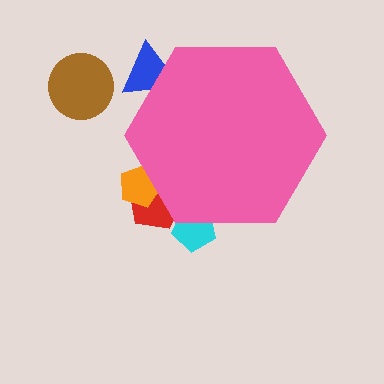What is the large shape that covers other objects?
A pink hexagon.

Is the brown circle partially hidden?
No, the brown circle is fully visible.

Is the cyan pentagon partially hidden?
Yes, the cyan pentagon is partially hidden behind the pink hexagon.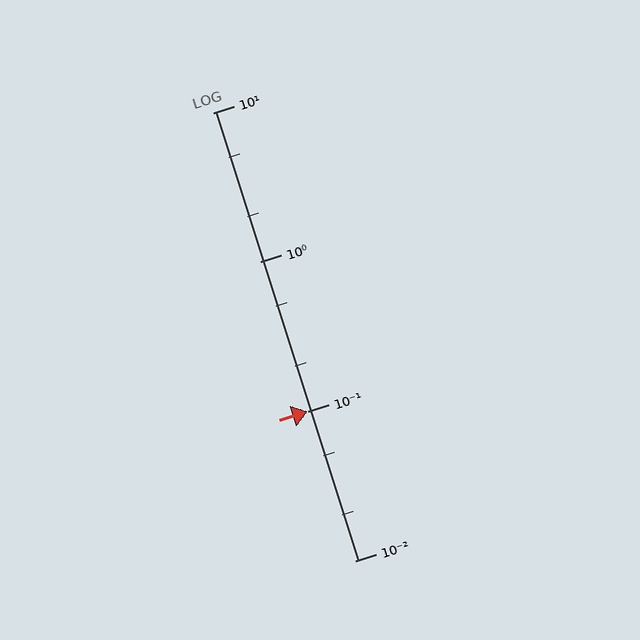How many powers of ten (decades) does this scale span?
The scale spans 3 decades, from 0.01 to 10.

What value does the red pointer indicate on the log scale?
The pointer indicates approximately 0.1.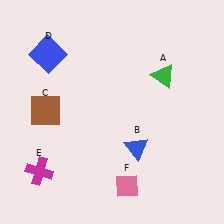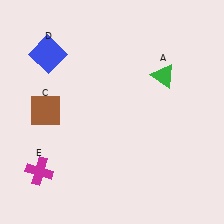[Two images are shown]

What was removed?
The blue triangle (B), the pink diamond (F) were removed in Image 2.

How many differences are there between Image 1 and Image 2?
There are 2 differences between the two images.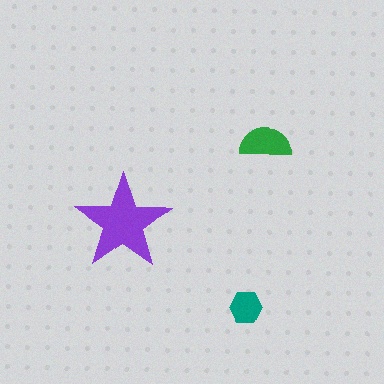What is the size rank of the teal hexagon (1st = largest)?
3rd.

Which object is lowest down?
The teal hexagon is bottommost.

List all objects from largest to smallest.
The purple star, the green semicircle, the teal hexagon.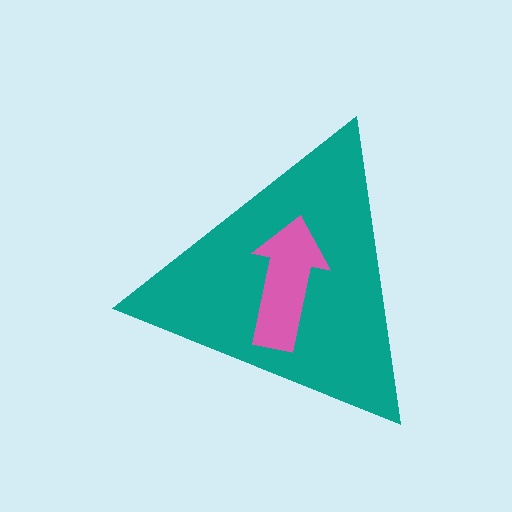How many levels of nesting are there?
2.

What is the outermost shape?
The teal triangle.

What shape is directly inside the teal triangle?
The pink arrow.